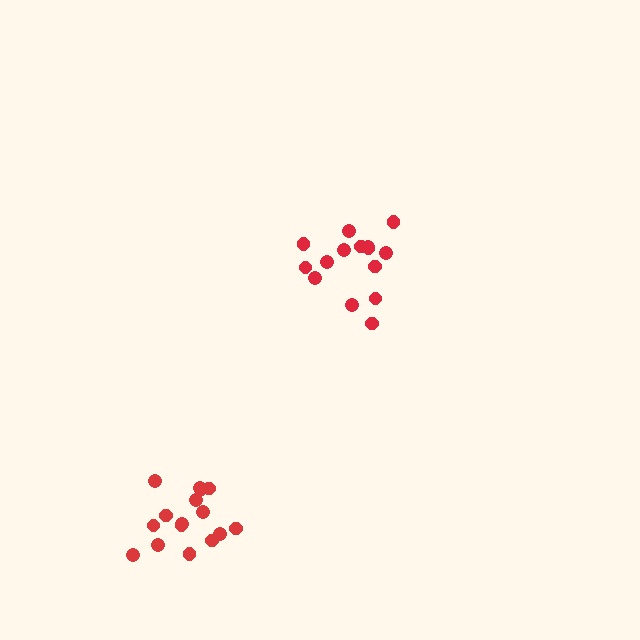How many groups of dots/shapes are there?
There are 2 groups.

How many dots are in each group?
Group 1: 15 dots, Group 2: 16 dots (31 total).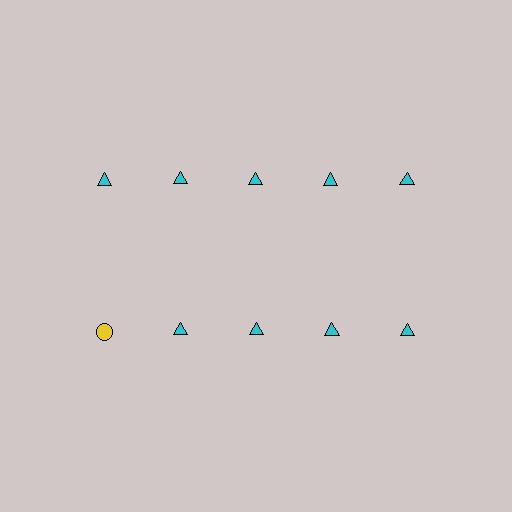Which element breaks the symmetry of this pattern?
The yellow circle in the second row, leftmost column breaks the symmetry. All other shapes are cyan triangles.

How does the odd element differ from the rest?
It differs in both color (yellow instead of cyan) and shape (circle instead of triangle).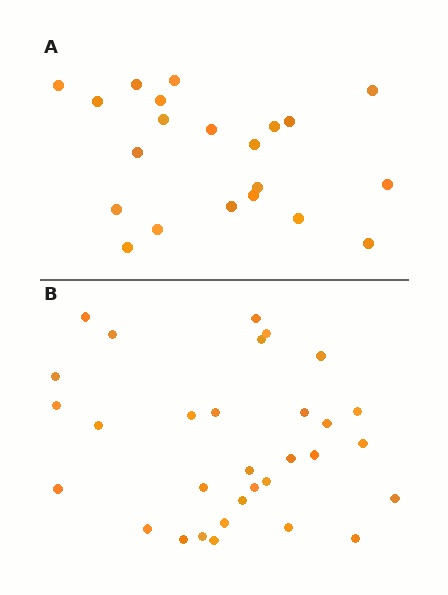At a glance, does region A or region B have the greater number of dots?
Region B (the bottom region) has more dots.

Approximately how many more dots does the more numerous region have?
Region B has roughly 10 or so more dots than region A.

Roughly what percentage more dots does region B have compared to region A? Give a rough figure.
About 50% more.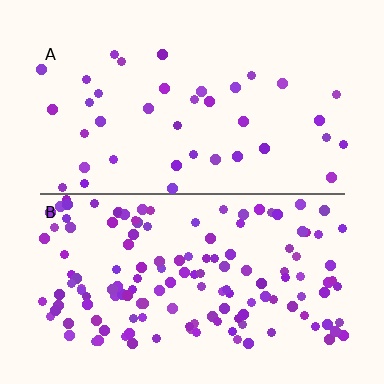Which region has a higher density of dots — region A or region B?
B (the bottom).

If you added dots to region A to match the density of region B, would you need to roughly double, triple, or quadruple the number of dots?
Approximately quadruple.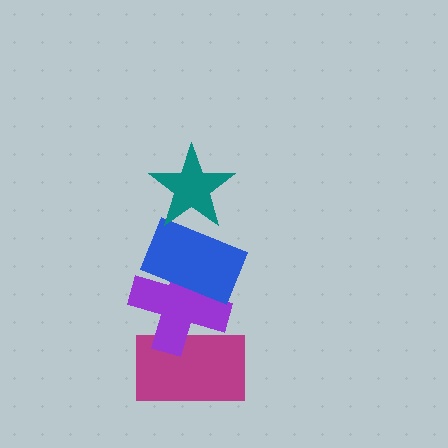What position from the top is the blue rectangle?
The blue rectangle is 2nd from the top.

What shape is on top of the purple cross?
The blue rectangle is on top of the purple cross.